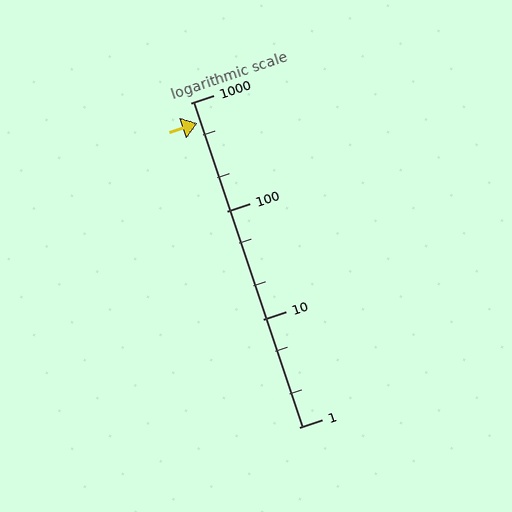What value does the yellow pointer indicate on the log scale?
The pointer indicates approximately 650.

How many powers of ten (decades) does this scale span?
The scale spans 3 decades, from 1 to 1000.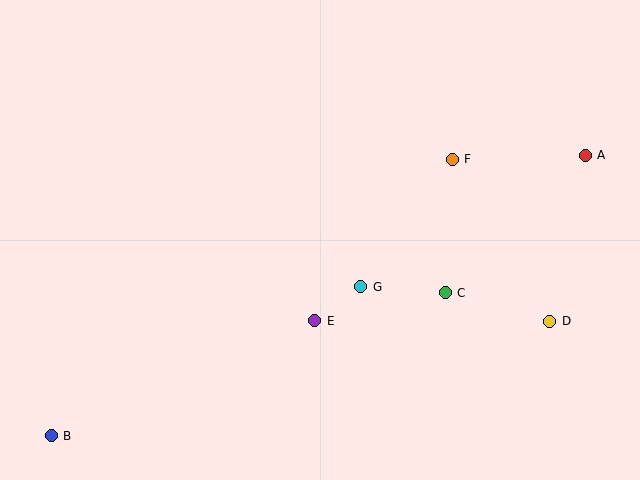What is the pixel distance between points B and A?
The distance between B and A is 603 pixels.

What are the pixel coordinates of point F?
Point F is at (452, 159).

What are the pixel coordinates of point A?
Point A is at (585, 155).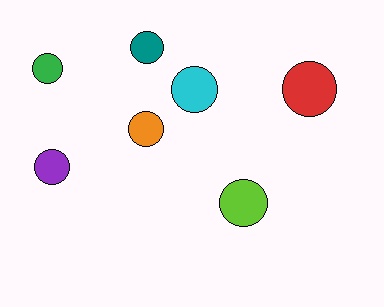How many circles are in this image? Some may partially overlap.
There are 7 circles.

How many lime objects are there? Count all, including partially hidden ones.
There is 1 lime object.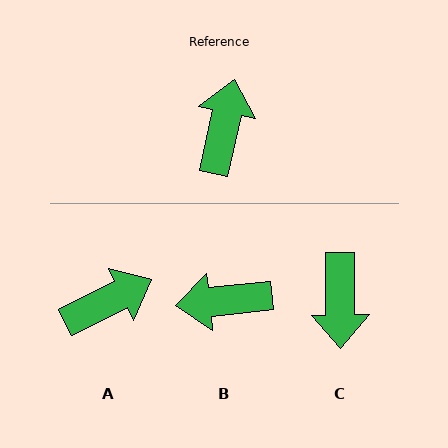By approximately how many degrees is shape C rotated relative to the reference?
Approximately 168 degrees clockwise.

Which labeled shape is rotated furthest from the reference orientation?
C, about 168 degrees away.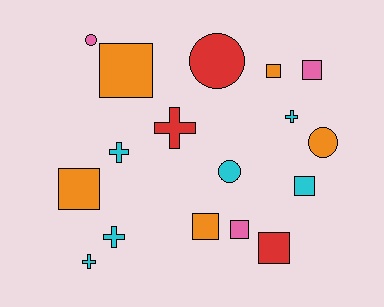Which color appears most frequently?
Cyan, with 6 objects.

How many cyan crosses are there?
There are 4 cyan crosses.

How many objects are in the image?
There are 17 objects.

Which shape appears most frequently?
Square, with 8 objects.